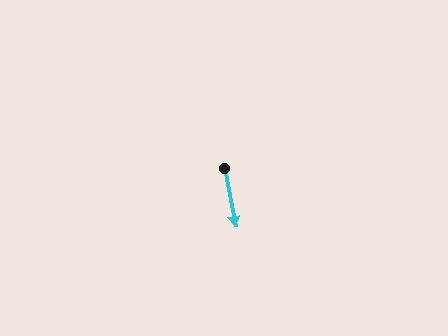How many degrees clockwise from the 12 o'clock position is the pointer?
Approximately 169 degrees.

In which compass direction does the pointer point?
South.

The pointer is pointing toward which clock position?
Roughly 6 o'clock.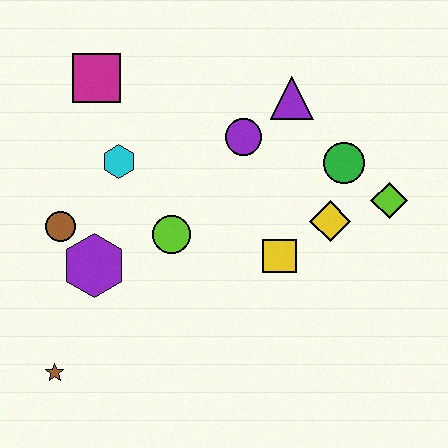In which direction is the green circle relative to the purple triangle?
The green circle is below the purple triangle.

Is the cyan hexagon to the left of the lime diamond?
Yes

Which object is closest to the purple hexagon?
The brown circle is closest to the purple hexagon.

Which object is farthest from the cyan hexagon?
The lime diamond is farthest from the cyan hexagon.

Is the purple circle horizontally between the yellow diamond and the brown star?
Yes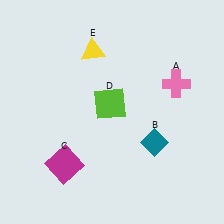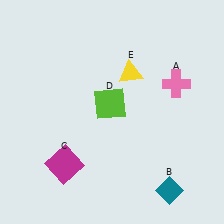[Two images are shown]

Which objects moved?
The objects that moved are: the teal diamond (B), the yellow triangle (E).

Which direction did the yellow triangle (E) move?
The yellow triangle (E) moved right.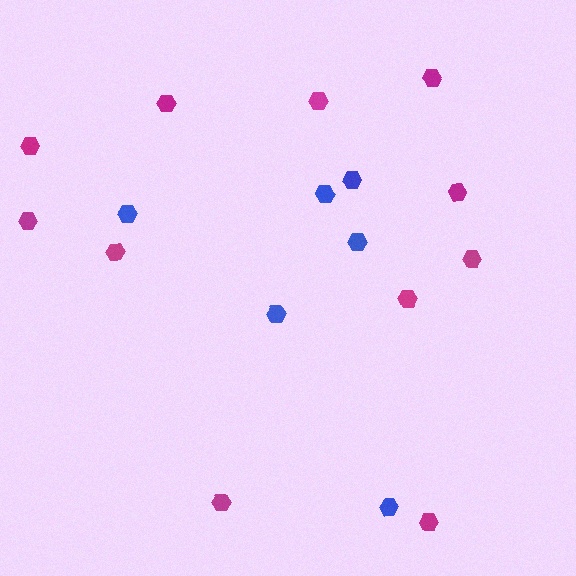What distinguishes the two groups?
There are 2 groups: one group of magenta hexagons (11) and one group of blue hexagons (6).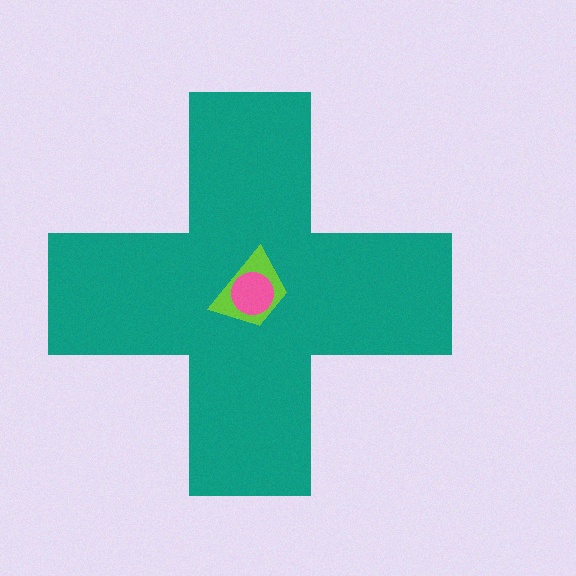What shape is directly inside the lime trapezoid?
The pink circle.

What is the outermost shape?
The teal cross.